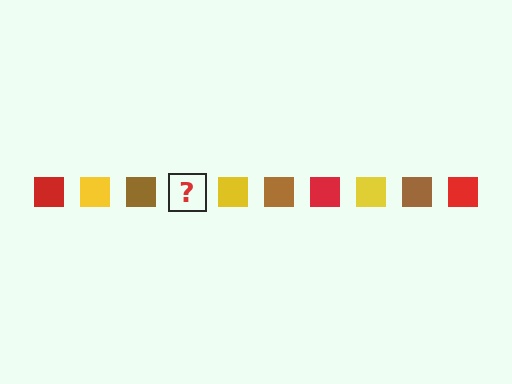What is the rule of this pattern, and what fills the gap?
The rule is that the pattern cycles through red, yellow, brown squares. The gap should be filled with a red square.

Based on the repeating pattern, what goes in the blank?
The blank should be a red square.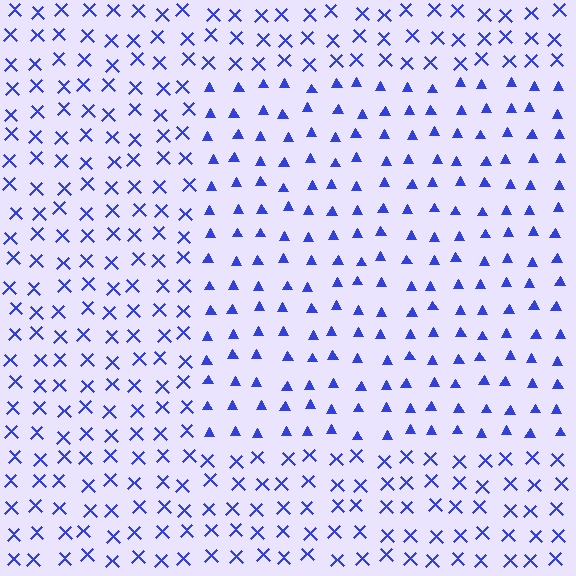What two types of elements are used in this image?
The image uses triangles inside the rectangle region and X marks outside it.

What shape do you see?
I see a rectangle.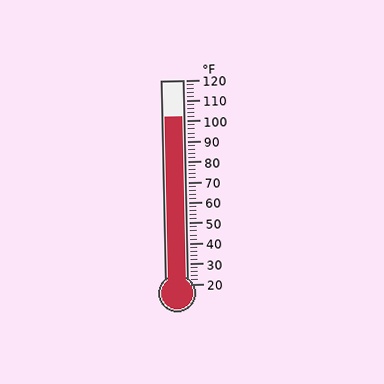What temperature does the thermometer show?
The thermometer shows approximately 102°F.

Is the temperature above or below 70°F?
The temperature is above 70°F.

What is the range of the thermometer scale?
The thermometer scale ranges from 20°F to 120°F.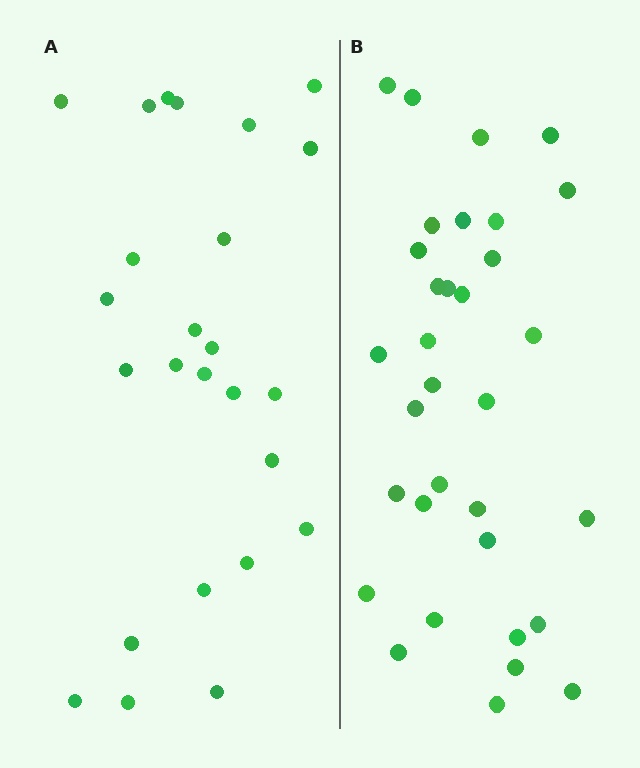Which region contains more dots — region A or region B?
Region B (the right region) has more dots.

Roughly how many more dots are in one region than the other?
Region B has roughly 8 or so more dots than region A.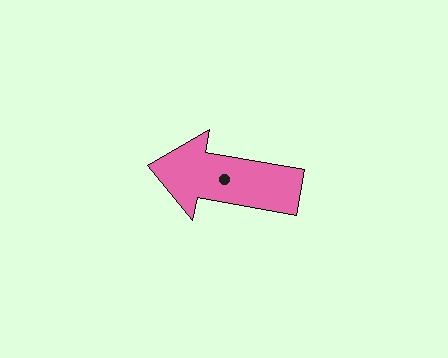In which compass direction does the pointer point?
West.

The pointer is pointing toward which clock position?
Roughly 9 o'clock.